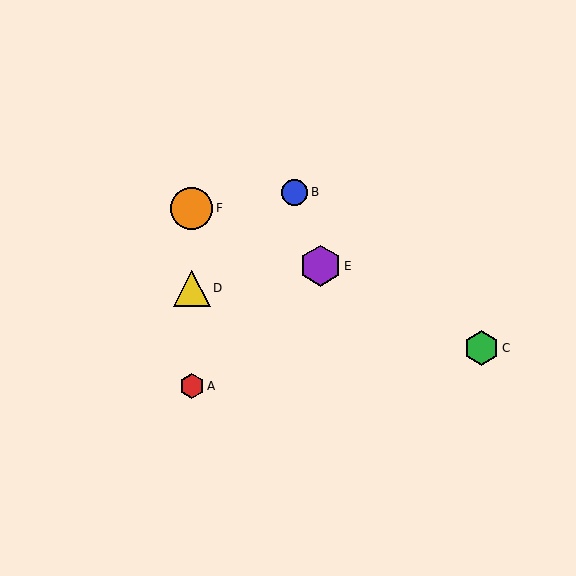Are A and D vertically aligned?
Yes, both are at x≈192.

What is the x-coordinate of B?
Object B is at x≈294.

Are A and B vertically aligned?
No, A is at x≈192 and B is at x≈294.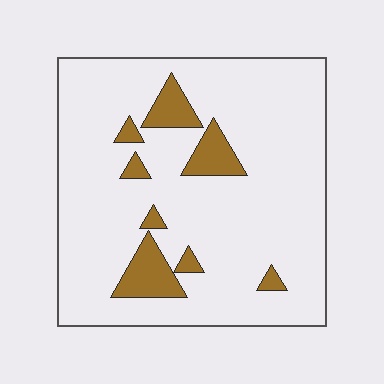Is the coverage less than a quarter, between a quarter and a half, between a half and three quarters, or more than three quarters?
Less than a quarter.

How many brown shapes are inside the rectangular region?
8.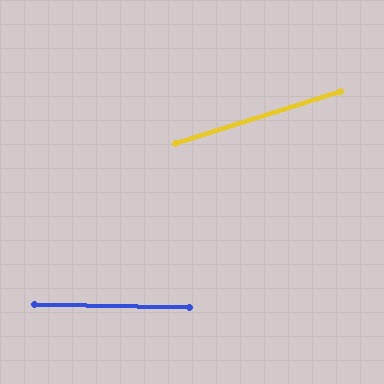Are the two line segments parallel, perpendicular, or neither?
Neither parallel nor perpendicular — they differ by about 18°.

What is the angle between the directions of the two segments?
Approximately 18 degrees.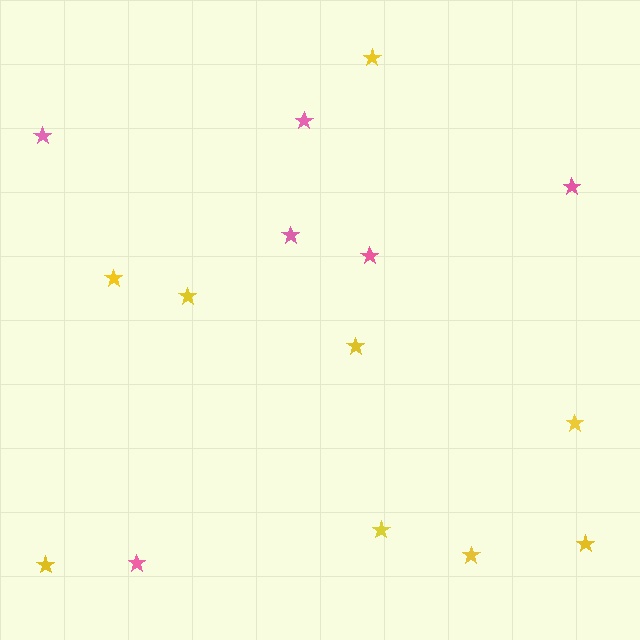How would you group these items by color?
There are 2 groups: one group of yellow stars (9) and one group of pink stars (6).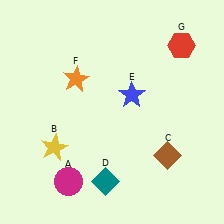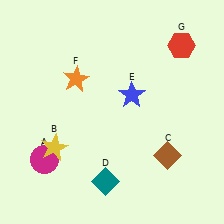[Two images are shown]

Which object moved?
The magenta circle (A) moved left.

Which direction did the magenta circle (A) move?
The magenta circle (A) moved left.